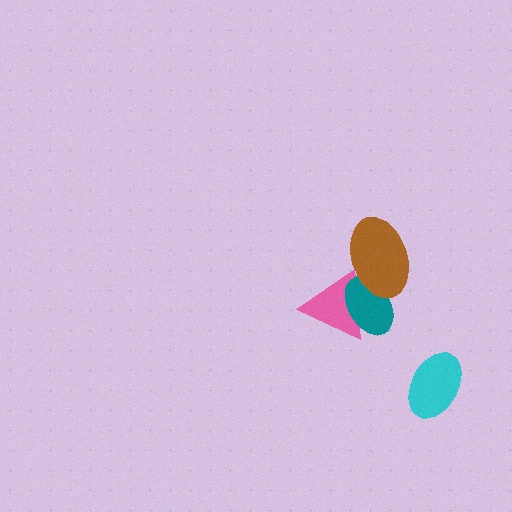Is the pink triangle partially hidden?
Yes, it is partially covered by another shape.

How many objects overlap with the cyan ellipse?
0 objects overlap with the cyan ellipse.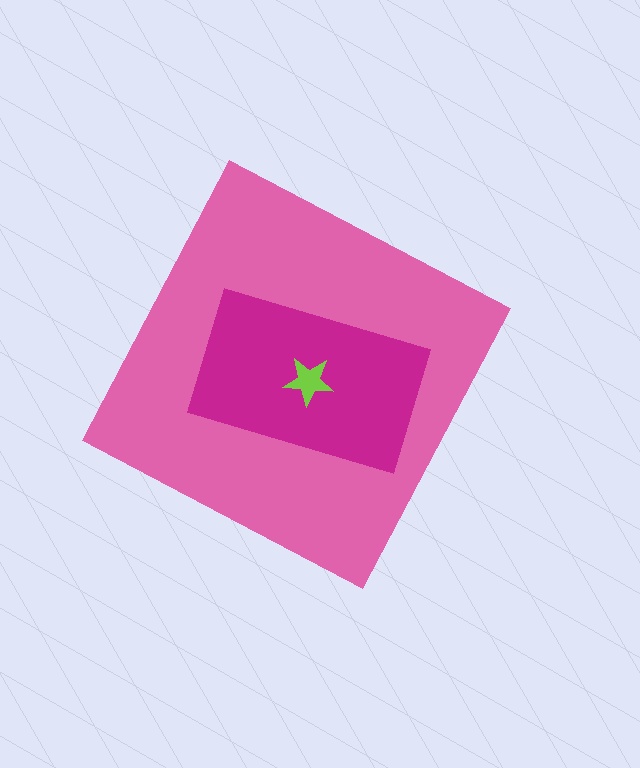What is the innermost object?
The lime star.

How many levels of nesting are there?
3.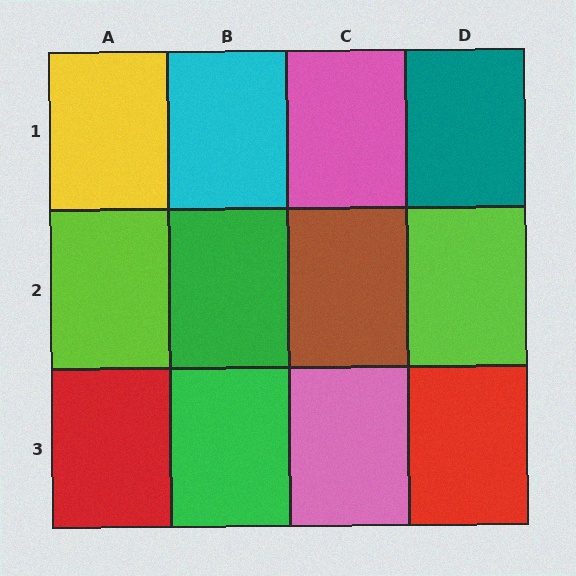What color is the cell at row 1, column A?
Yellow.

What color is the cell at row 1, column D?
Teal.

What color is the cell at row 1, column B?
Cyan.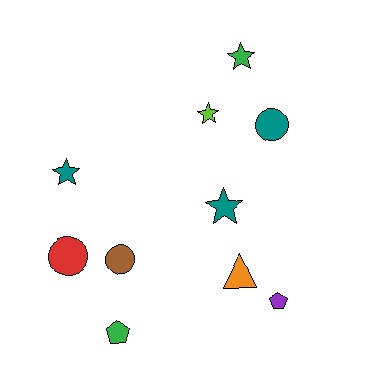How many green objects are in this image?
There are 2 green objects.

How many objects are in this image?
There are 10 objects.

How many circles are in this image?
There are 3 circles.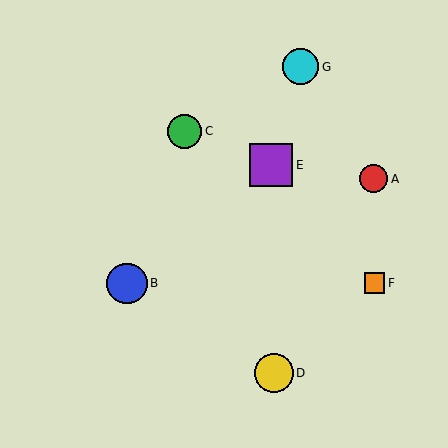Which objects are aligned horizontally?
Objects B, F are aligned horizontally.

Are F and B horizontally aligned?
Yes, both are at y≈283.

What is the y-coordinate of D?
Object D is at y≈373.